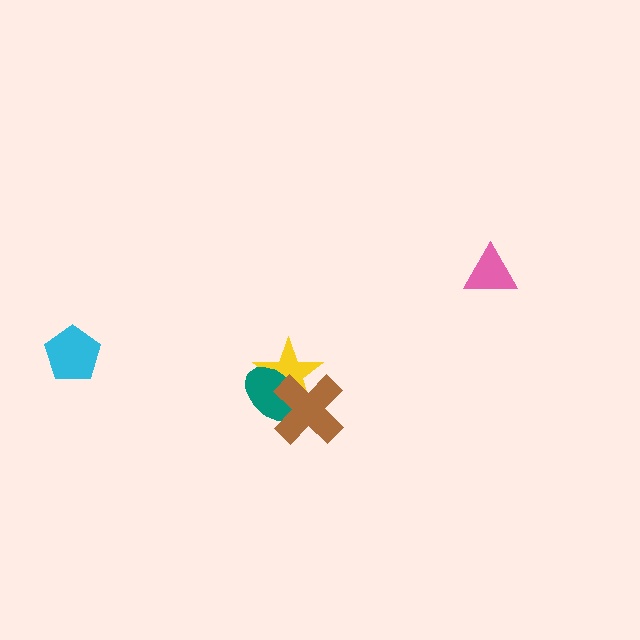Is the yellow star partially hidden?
Yes, it is partially covered by another shape.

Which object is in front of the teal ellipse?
The brown cross is in front of the teal ellipse.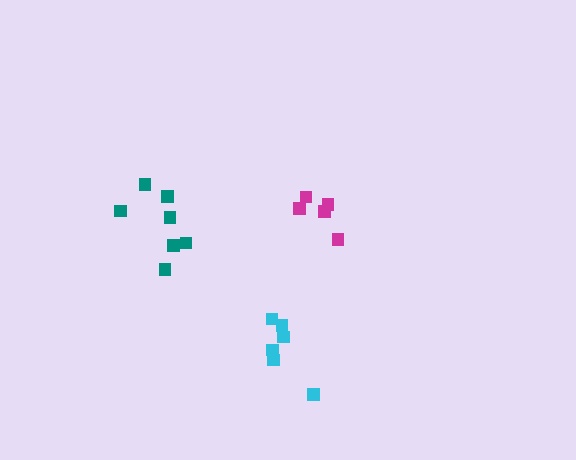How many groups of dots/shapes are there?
There are 3 groups.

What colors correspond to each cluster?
The clusters are colored: teal, cyan, magenta.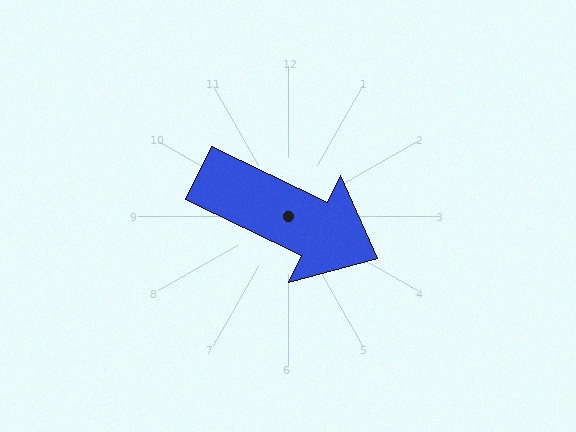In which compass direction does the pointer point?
Southeast.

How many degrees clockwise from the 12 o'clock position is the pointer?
Approximately 116 degrees.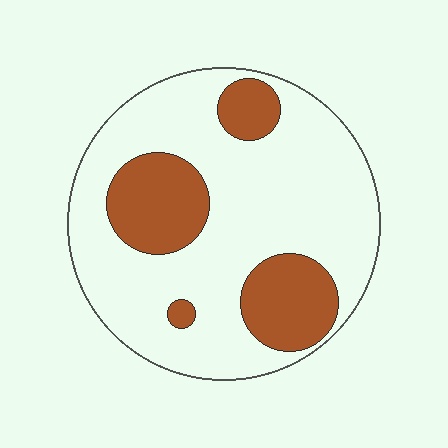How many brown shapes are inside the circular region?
4.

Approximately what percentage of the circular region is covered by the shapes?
Approximately 25%.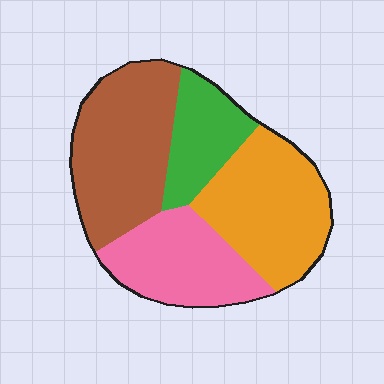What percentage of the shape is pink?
Pink takes up about one quarter (1/4) of the shape.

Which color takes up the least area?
Green, at roughly 15%.